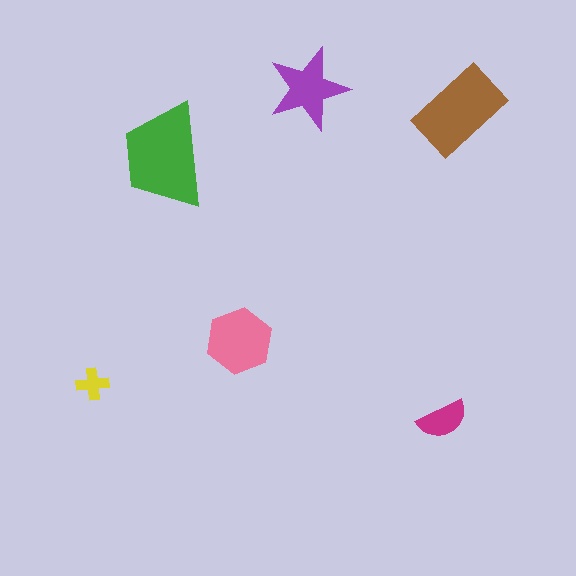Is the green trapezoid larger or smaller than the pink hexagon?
Larger.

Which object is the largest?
The green trapezoid.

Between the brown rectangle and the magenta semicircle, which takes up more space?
The brown rectangle.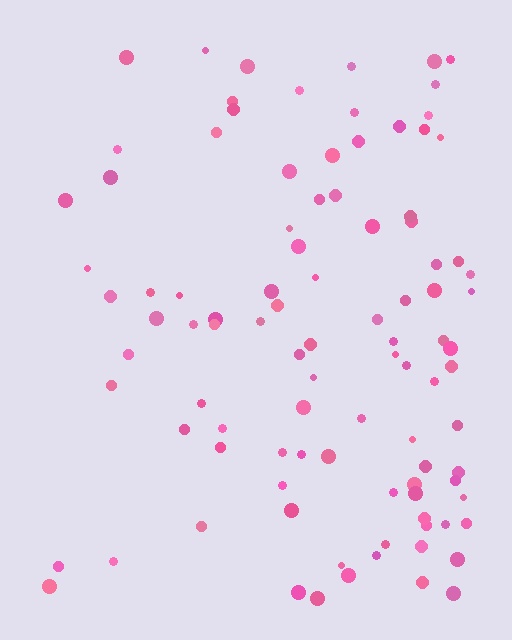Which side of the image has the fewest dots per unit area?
The left.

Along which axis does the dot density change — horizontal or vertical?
Horizontal.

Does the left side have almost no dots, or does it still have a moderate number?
Still a moderate number, just noticeably fewer than the right.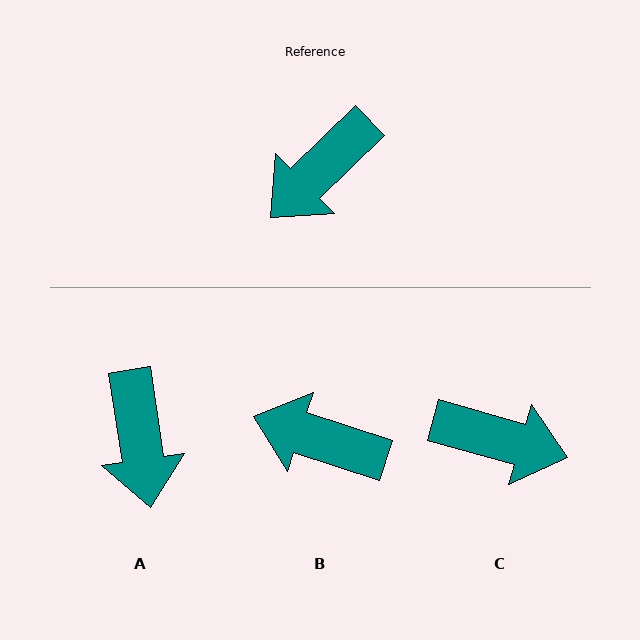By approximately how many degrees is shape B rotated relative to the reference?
Approximately 62 degrees clockwise.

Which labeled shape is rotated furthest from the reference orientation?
C, about 120 degrees away.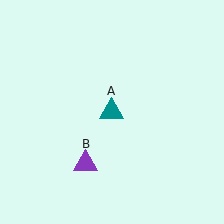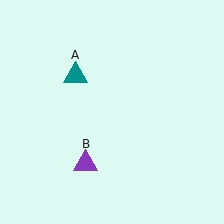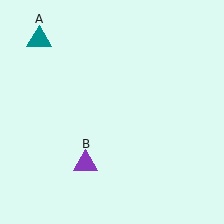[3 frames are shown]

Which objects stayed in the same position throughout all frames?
Purple triangle (object B) remained stationary.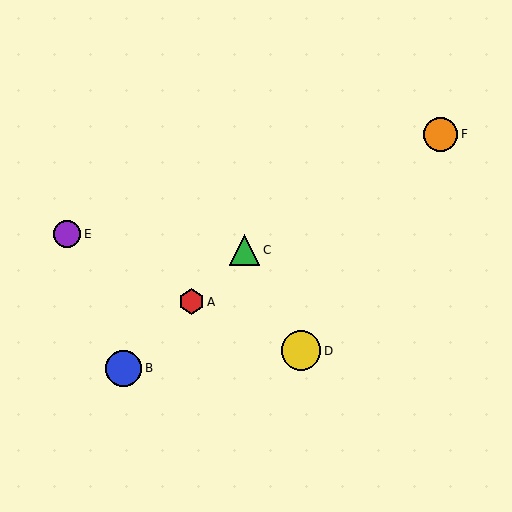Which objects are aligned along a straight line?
Objects A, B, C are aligned along a straight line.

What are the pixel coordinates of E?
Object E is at (67, 234).